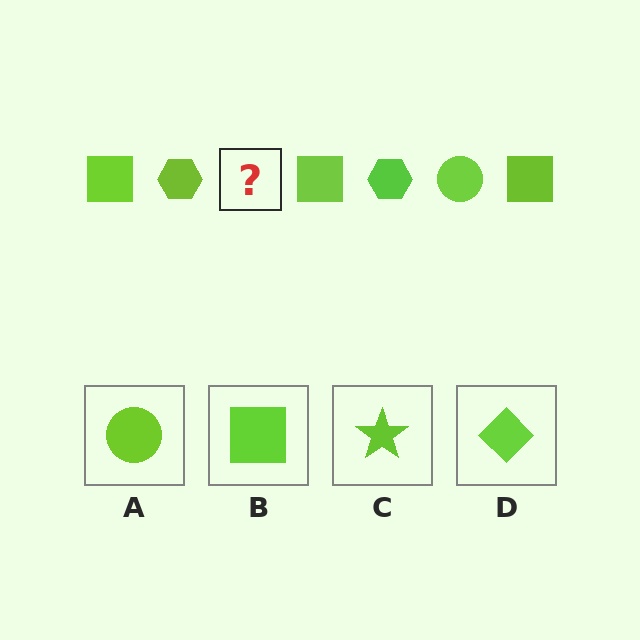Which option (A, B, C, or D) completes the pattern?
A.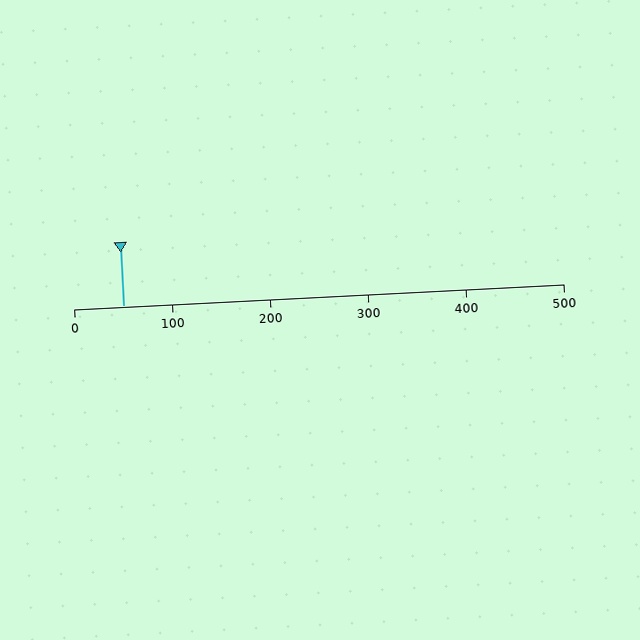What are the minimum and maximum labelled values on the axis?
The axis runs from 0 to 500.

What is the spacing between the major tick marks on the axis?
The major ticks are spaced 100 apart.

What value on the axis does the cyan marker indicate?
The marker indicates approximately 50.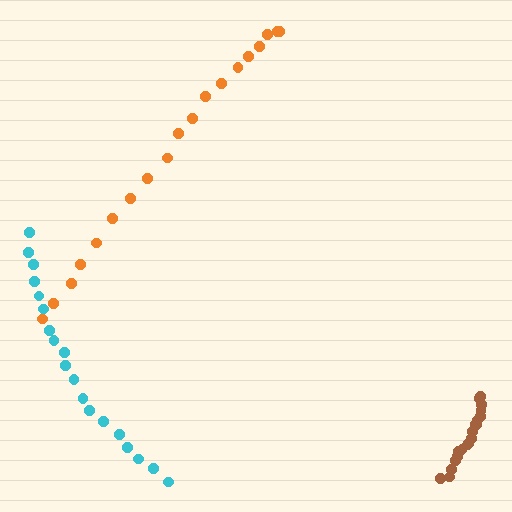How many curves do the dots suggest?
There are 3 distinct paths.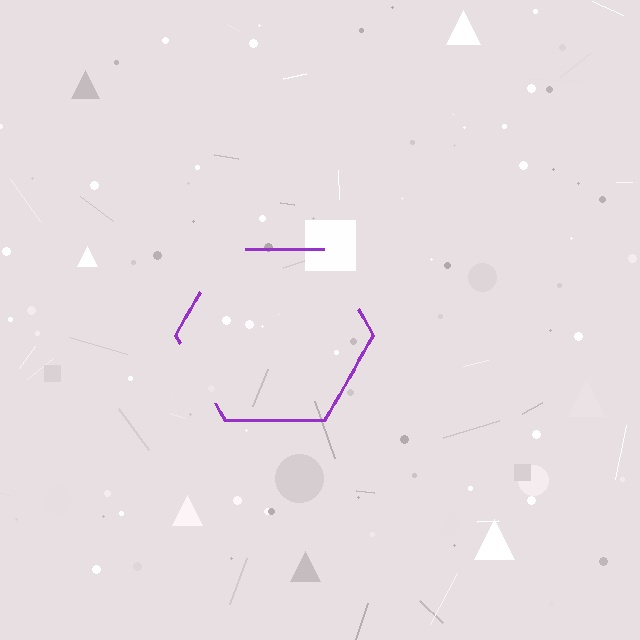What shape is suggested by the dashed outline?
The dashed outline suggests a hexagon.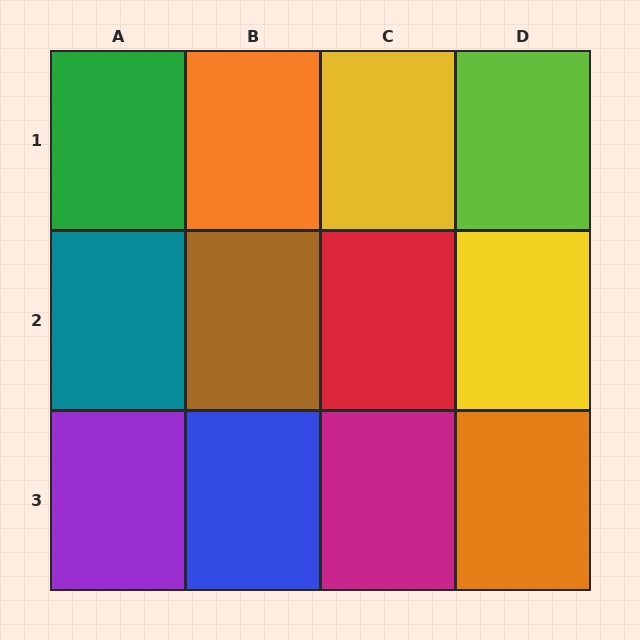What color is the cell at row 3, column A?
Purple.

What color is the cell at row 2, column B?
Brown.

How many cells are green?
1 cell is green.